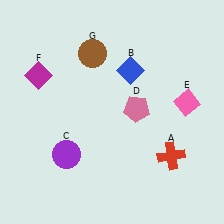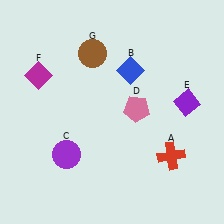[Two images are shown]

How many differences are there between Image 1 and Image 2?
There is 1 difference between the two images.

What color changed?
The diamond (E) changed from pink in Image 1 to purple in Image 2.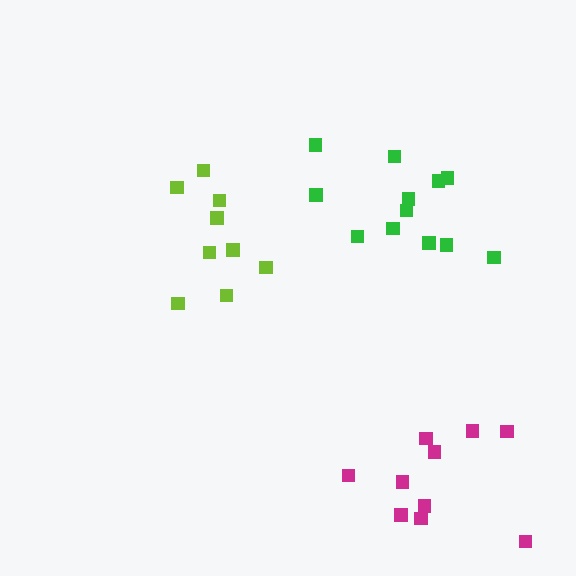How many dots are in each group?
Group 1: 12 dots, Group 2: 9 dots, Group 3: 10 dots (31 total).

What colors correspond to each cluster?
The clusters are colored: green, lime, magenta.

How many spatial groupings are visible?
There are 3 spatial groupings.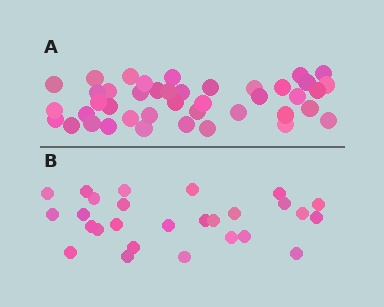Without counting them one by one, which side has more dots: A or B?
Region A (the top region) has more dots.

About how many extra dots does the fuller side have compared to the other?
Region A has approximately 15 more dots than region B.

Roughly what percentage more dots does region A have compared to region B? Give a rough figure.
About 55% more.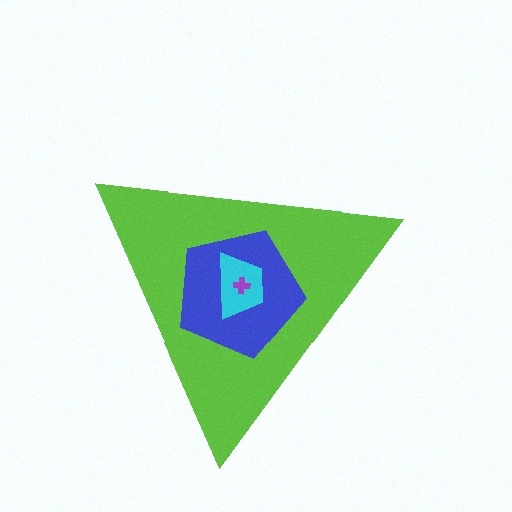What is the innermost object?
The purple cross.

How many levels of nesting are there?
4.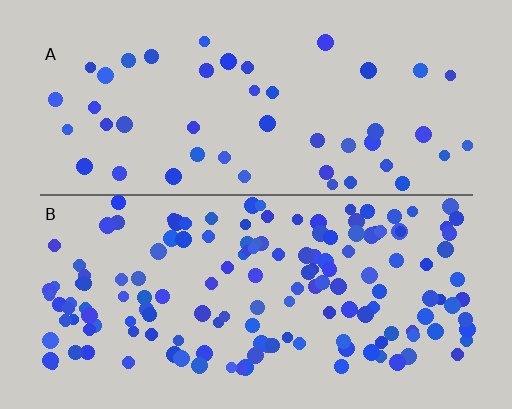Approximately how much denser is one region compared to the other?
Approximately 3.2× — region B over region A.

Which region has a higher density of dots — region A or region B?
B (the bottom).